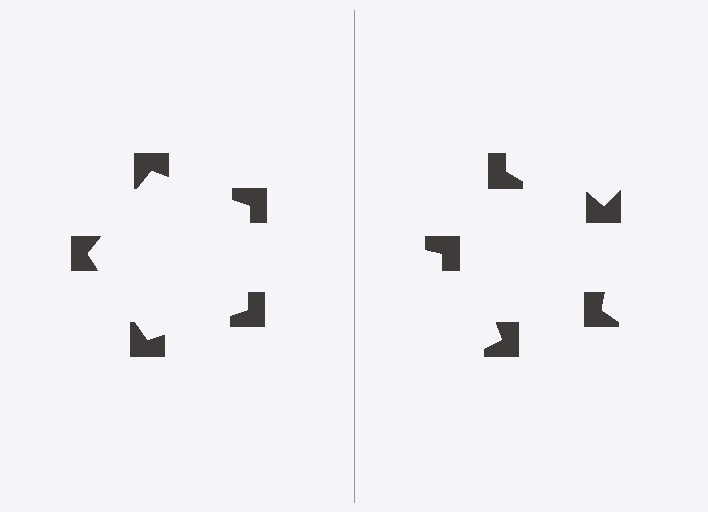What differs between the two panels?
The notched squares are positioned identically on both sides; only the wedge orientations differ. On the left they align to a pentagon; on the right they are misaligned.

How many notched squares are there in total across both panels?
10 — 5 on each side.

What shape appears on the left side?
An illusory pentagon.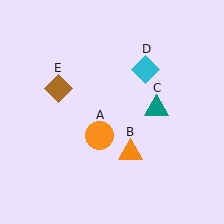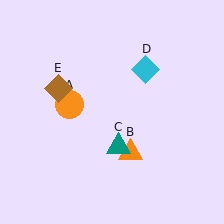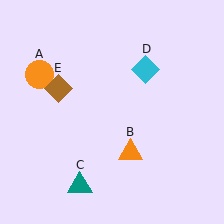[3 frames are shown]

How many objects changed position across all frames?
2 objects changed position: orange circle (object A), teal triangle (object C).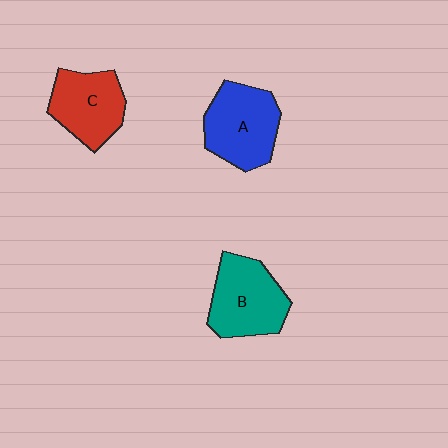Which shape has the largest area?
Shape B (teal).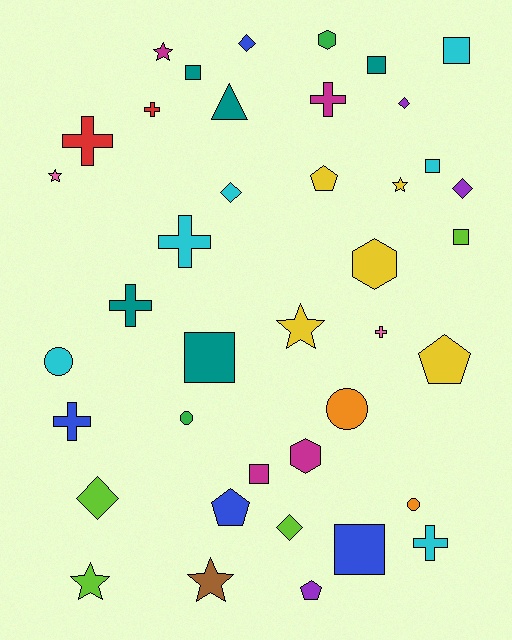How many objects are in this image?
There are 40 objects.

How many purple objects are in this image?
There are 3 purple objects.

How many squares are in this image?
There are 8 squares.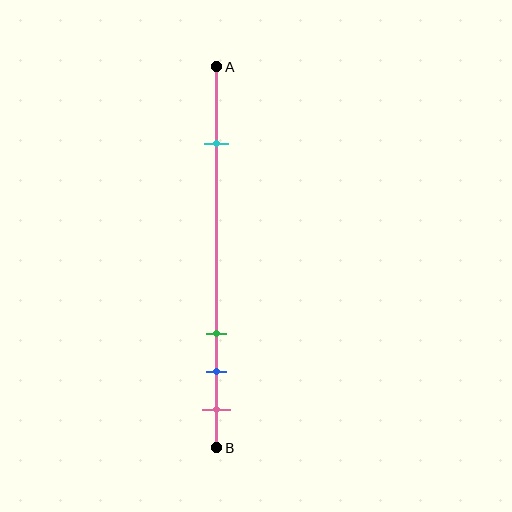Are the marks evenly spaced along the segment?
No, the marks are not evenly spaced.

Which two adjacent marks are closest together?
The blue and pink marks are the closest adjacent pair.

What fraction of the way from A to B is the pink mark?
The pink mark is approximately 90% (0.9) of the way from A to B.